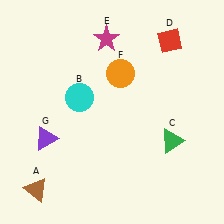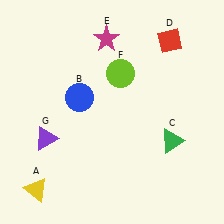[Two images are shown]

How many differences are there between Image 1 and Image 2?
There are 3 differences between the two images.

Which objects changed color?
A changed from brown to yellow. B changed from cyan to blue. F changed from orange to lime.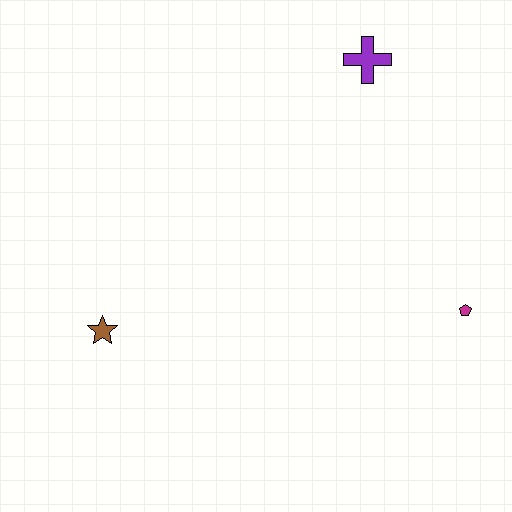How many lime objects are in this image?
There are no lime objects.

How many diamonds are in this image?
There are no diamonds.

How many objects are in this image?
There are 3 objects.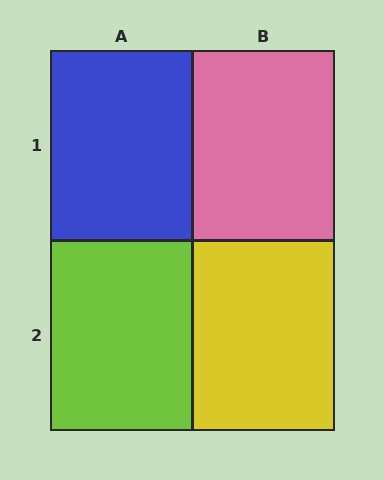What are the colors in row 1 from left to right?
Blue, pink.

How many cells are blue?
1 cell is blue.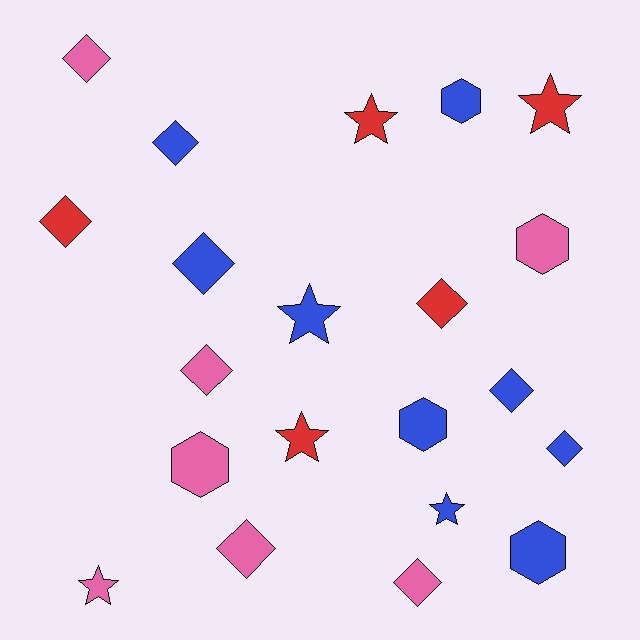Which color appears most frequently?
Blue, with 9 objects.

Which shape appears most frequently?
Diamond, with 10 objects.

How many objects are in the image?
There are 21 objects.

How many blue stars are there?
There are 2 blue stars.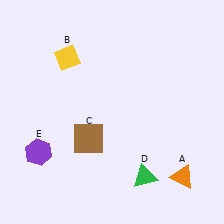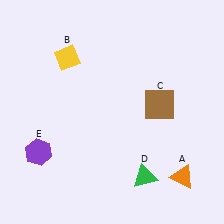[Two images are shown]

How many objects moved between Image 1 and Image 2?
1 object moved between the two images.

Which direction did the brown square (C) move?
The brown square (C) moved right.